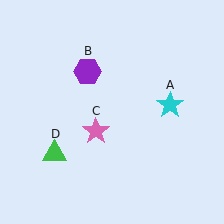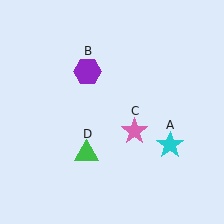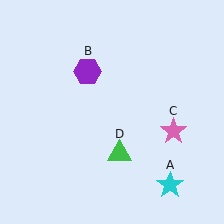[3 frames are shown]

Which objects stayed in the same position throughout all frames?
Purple hexagon (object B) remained stationary.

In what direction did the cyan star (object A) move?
The cyan star (object A) moved down.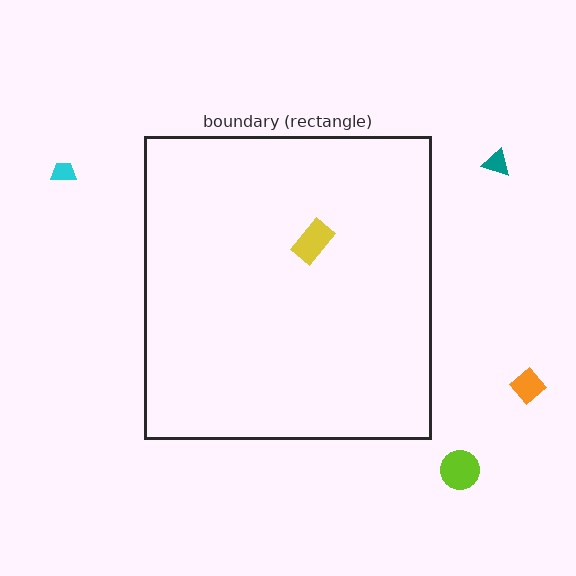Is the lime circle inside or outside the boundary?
Outside.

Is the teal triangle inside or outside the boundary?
Outside.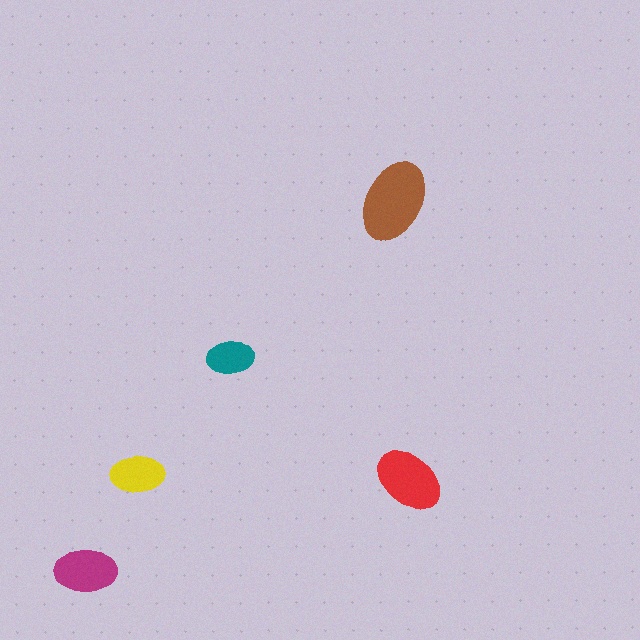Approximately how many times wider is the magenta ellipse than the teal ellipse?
About 1.5 times wider.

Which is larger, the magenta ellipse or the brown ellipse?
The brown one.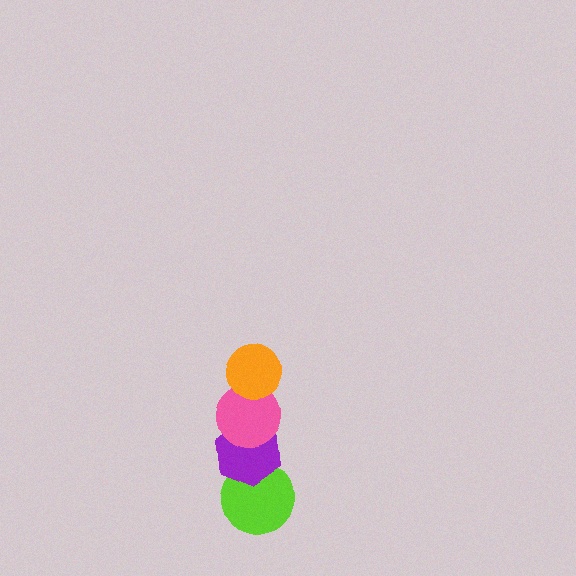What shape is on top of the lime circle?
The purple hexagon is on top of the lime circle.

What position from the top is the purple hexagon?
The purple hexagon is 3rd from the top.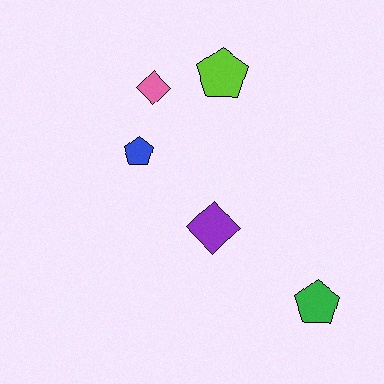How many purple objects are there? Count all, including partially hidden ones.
There is 1 purple object.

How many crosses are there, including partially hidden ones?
There are no crosses.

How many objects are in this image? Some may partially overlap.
There are 5 objects.